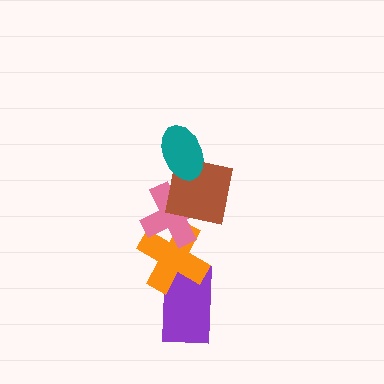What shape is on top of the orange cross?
The pink cross is on top of the orange cross.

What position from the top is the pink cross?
The pink cross is 3rd from the top.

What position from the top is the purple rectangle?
The purple rectangle is 5th from the top.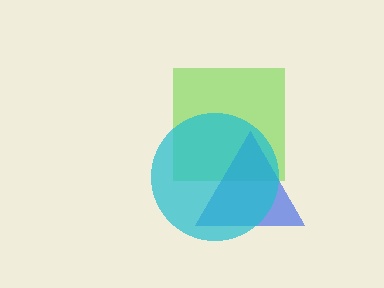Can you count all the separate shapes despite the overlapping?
Yes, there are 3 separate shapes.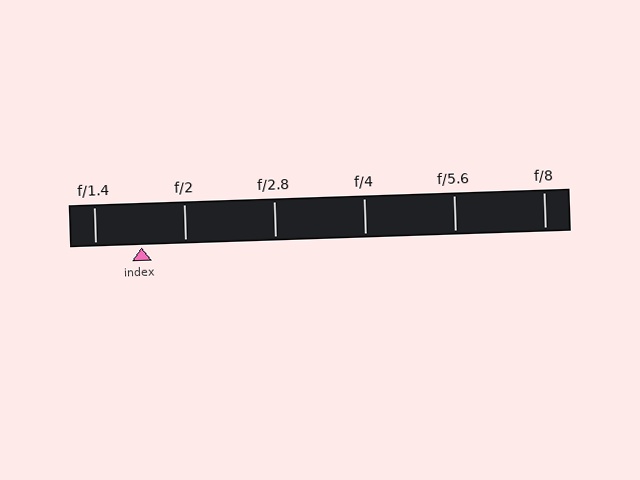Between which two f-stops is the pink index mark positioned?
The index mark is between f/1.4 and f/2.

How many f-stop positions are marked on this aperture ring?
There are 6 f-stop positions marked.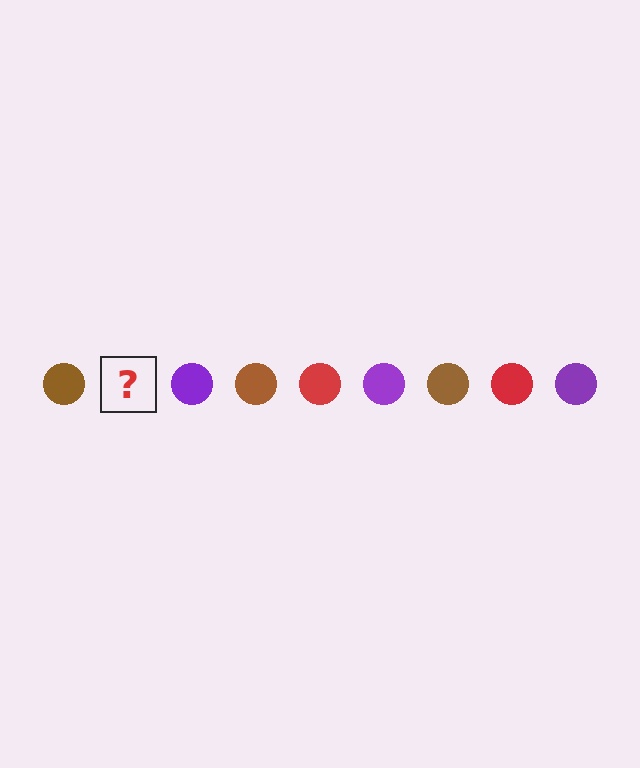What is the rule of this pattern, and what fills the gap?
The rule is that the pattern cycles through brown, red, purple circles. The gap should be filled with a red circle.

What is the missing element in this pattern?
The missing element is a red circle.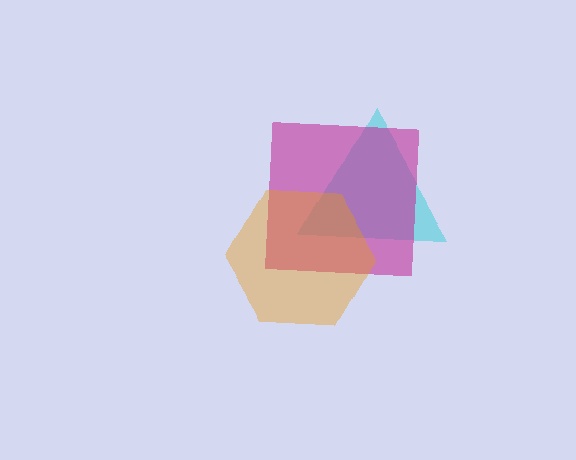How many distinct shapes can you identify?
There are 3 distinct shapes: a cyan triangle, a magenta square, an orange hexagon.